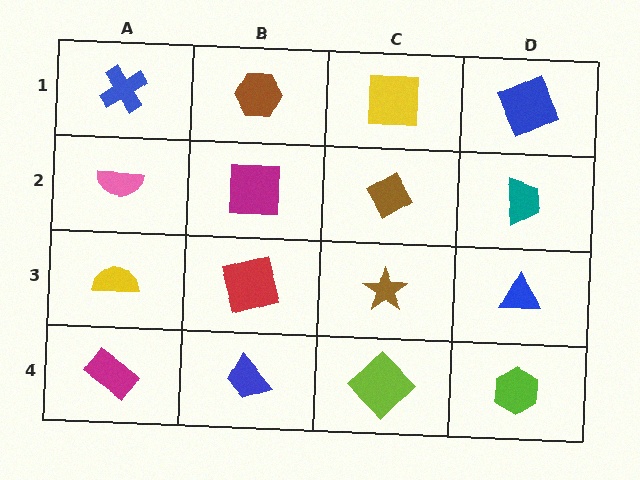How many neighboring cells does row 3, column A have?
3.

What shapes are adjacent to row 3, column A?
A pink semicircle (row 2, column A), a magenta rectangle (row 4, column A), a red square (row 3, column B).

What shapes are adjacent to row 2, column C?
A yellow square (row 1, column C), a brown star (row 3, column C), a magenta square (row 2, column B), a teal trapezoid (row 2, column D).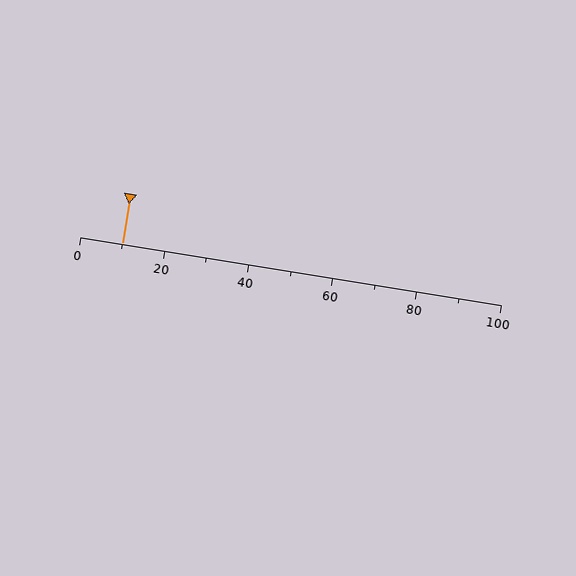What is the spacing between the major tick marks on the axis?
The major ticks are spaced 20 apart.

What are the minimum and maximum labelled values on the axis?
The axis runs from 0 to 100.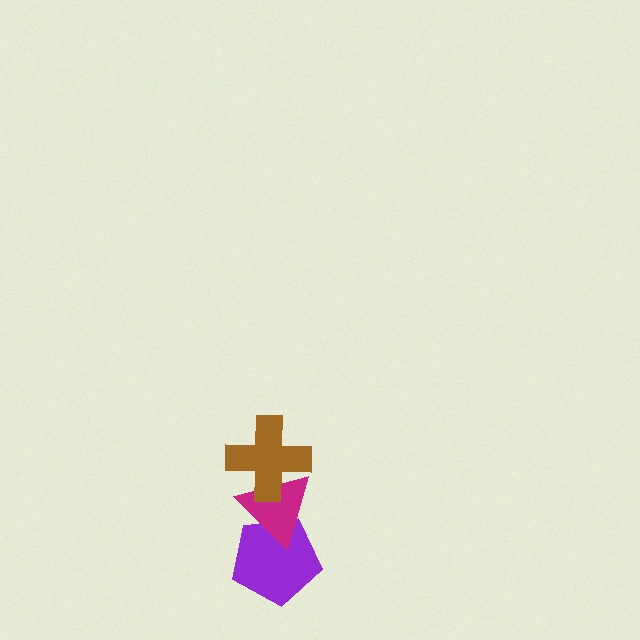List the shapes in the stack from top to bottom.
From top to bottom: the brown cross, the magenta triangle, the purple pentagon.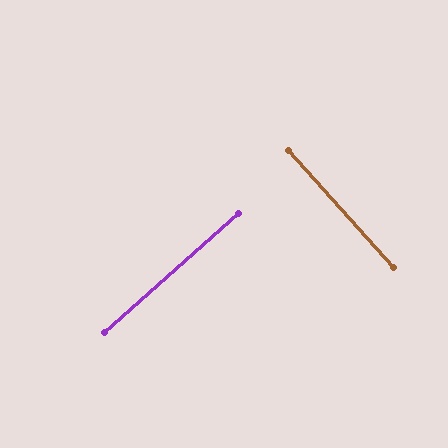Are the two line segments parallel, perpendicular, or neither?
Perpendicular — they meet at approximately 90°.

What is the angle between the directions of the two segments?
Approximately 90 degrees.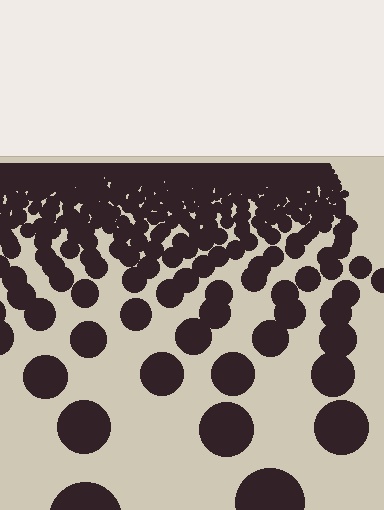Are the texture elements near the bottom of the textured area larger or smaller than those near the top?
Larger. Near the bottom, elements are closer to the viewer and appear at a bigger on-screen size.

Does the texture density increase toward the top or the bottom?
Density increases toward the top.